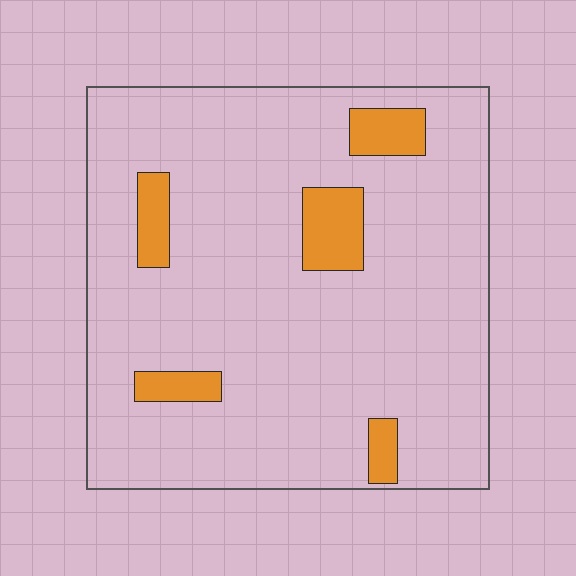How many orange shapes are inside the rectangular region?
5.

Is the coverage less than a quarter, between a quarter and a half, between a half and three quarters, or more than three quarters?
Less than a quarter.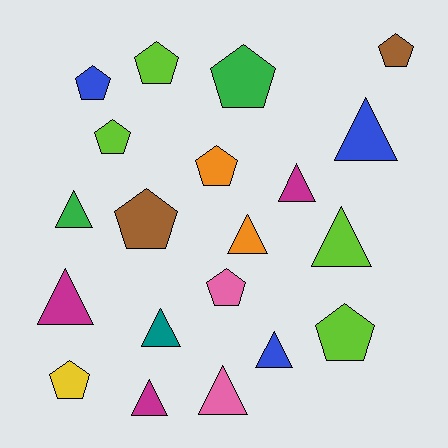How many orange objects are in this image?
There are 2 orange objects.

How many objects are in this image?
There are 20 objects.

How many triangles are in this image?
There are 10 triangles.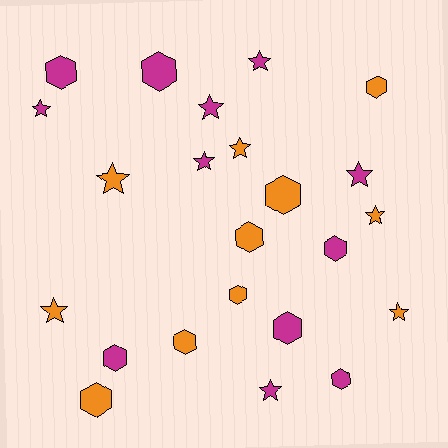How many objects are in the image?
There are 23 objects.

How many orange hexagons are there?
There are 6 orange hexagons.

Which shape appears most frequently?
Hexagon, with 12 objects.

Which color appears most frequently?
Magenta, with 12 objects.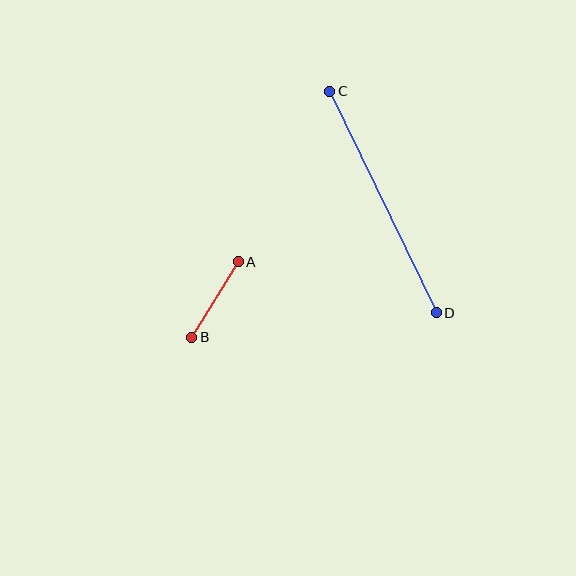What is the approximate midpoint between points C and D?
The midpoint is at approximately (383, 202) pixels.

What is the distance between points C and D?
The distance is approximately 246 pixels.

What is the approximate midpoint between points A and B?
The midpoint is at approximately (215, 299) pixels.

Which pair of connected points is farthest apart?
Points C and D are farthest apart.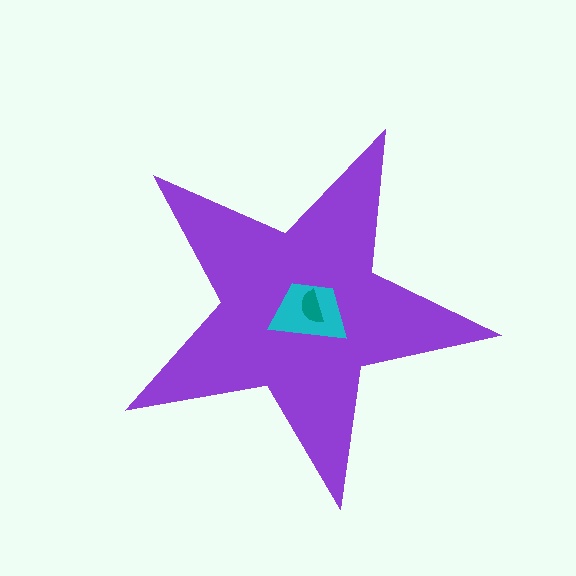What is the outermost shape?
The purple star.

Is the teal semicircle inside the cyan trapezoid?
Yes.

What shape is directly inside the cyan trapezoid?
The teal semicircle.